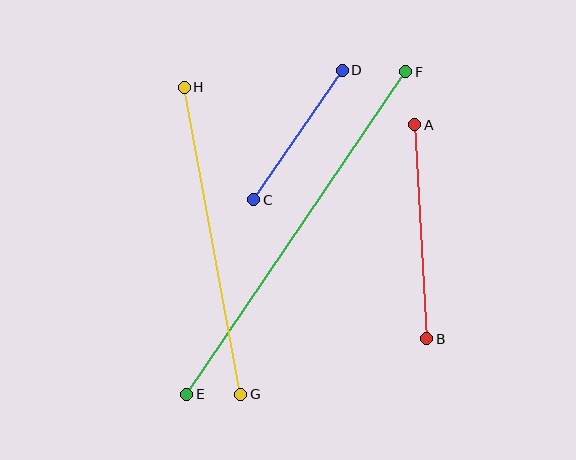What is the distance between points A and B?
The distance is approximately 215 pixels.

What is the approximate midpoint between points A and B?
The midpoint is at approximately (421, 232) pixels.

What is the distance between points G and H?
The distance is approximately 312 pixels.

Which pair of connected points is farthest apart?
Points E and F are farthest apart.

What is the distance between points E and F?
The distance is approximately 390 pixels.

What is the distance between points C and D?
The distance is approximately 157 pixels.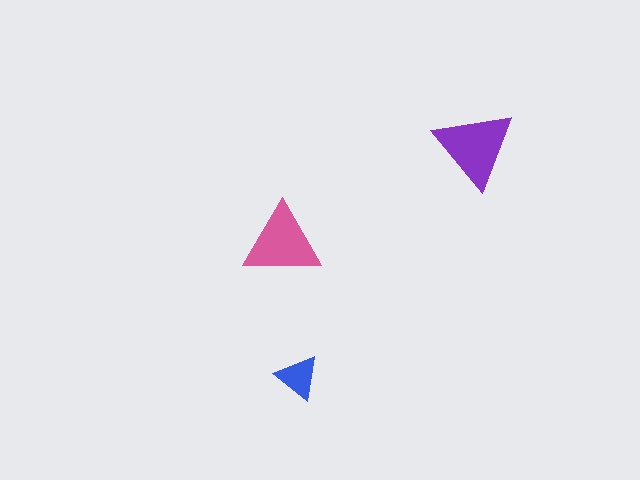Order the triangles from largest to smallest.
the purple one, the pink one, the blue one.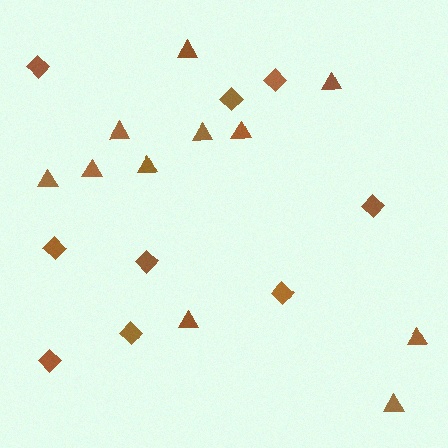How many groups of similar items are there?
There are 2 groups: one group of triangles (11) and one group of diamonds (9).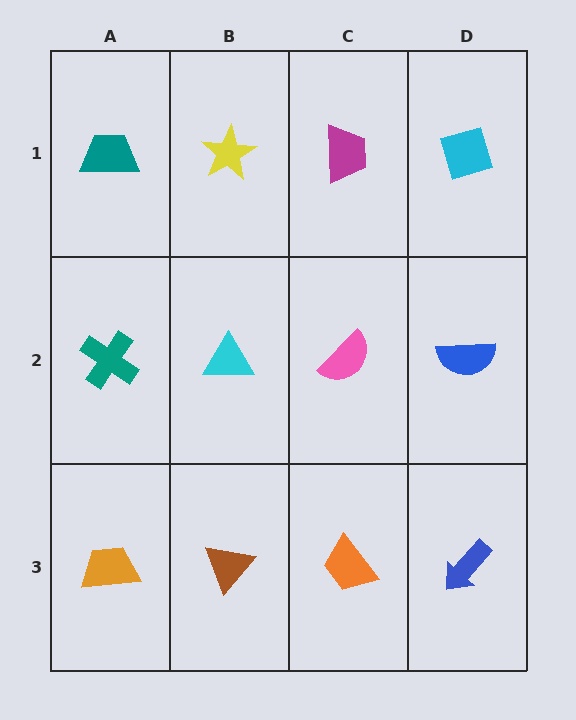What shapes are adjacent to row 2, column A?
A teal trapezoid (row 1, column A), an orange trapezoid (row 3, column A), a cyan triangle (row 2, column B).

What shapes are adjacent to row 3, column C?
A pink semicircle (row 2, column C), a brown triangle (row 3, column B), a blue arrow (row 3, column D).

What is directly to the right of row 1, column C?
A cyan diamond.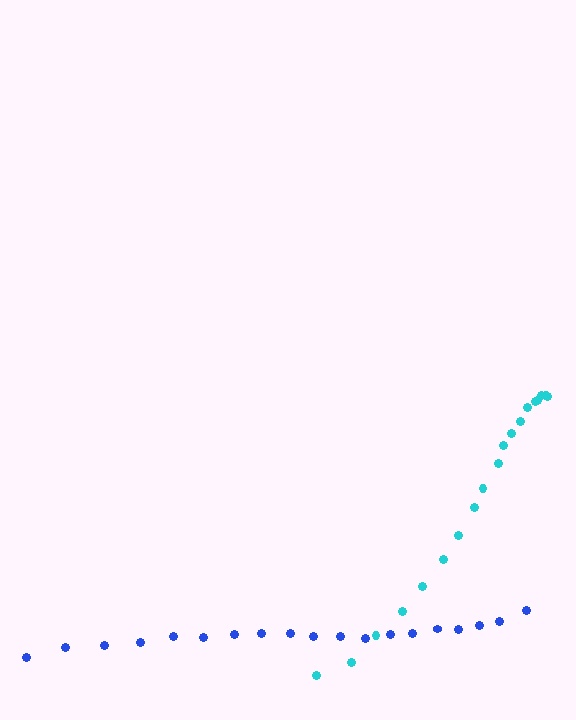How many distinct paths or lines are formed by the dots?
There are 2 distinct paths.